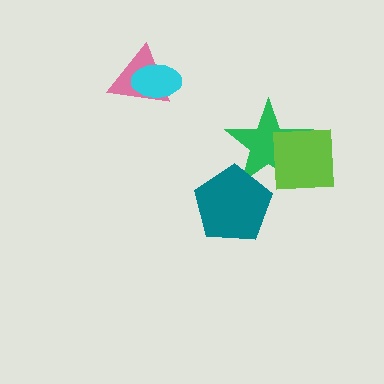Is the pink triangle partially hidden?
Yes, it is partially covered by another shape.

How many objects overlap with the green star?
2 objects overlap with the green star.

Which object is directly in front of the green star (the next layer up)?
The lime square is directly in front of the green star.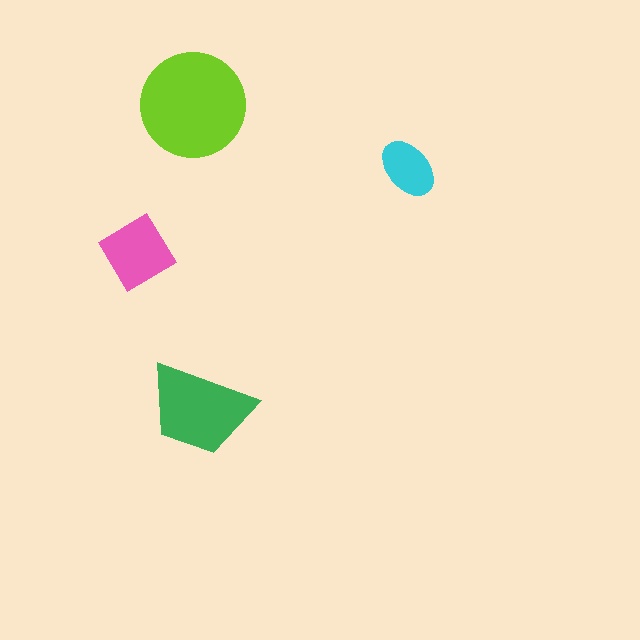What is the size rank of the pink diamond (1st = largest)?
3rd.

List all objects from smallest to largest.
The cyan ellipse, the pink diamond, the green trapezoid, the lime circle.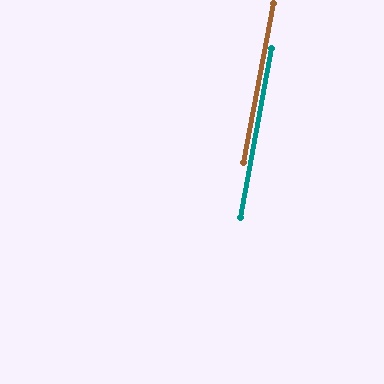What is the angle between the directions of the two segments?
Approximately 0 degrees.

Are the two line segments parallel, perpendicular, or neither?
Parallel — their directions differ by only 0.0°.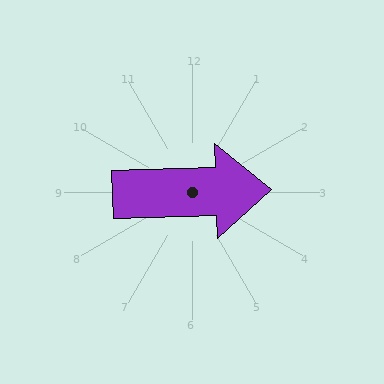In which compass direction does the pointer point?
East.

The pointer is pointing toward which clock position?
Roughly 3 o'clock.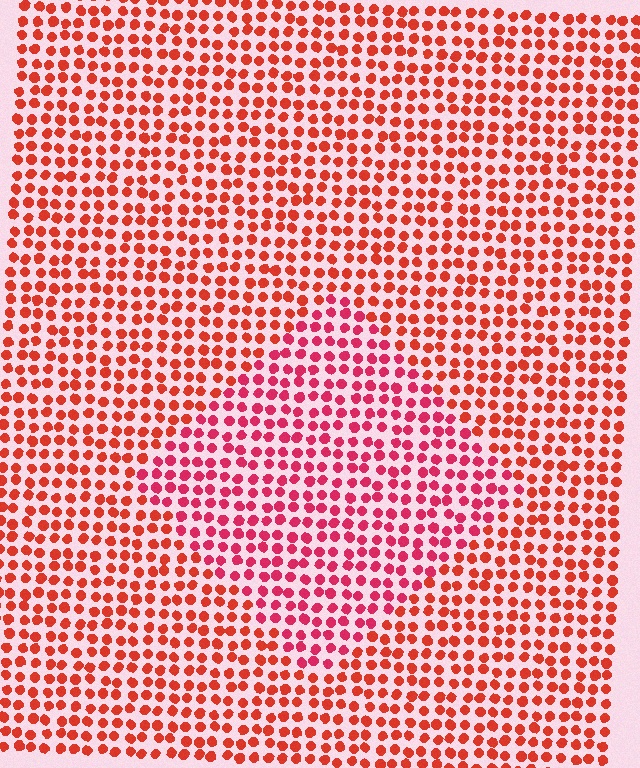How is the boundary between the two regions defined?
The boundary is defined purely by a slight shift in hue (about 24 degrees). Spacing, size, and orientation are identical on both sides.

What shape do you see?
I see a diamond.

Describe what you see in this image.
The image is filled with small red elements in a uniform arrangement. A diamond-shaped region is visible where the elements are tinted to a slightly different hue, forming a subtle color boundary.